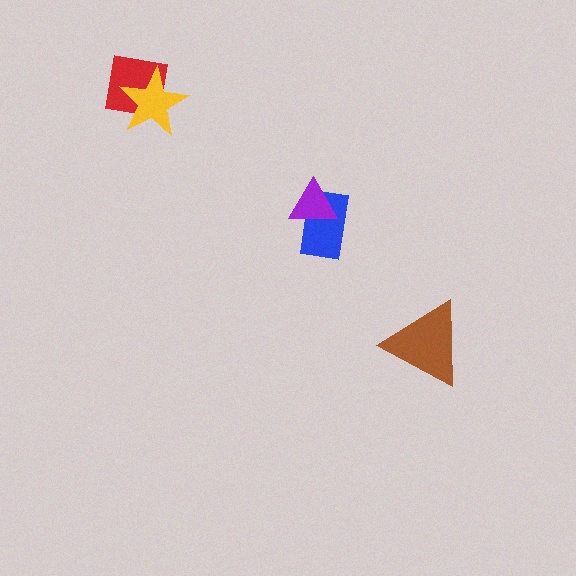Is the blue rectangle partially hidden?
Yes, it is partially covered by another shape.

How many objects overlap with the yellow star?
1 object overlaps with the yellow star.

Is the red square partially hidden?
Yes, it is partially covered by another shape.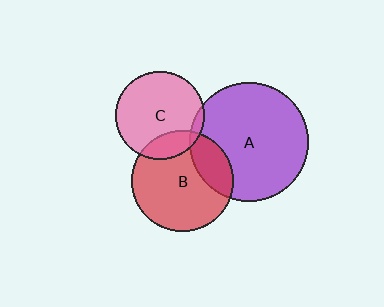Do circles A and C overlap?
Yes.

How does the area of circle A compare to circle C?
Approximately 1.8 times.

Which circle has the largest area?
Circle A (purple).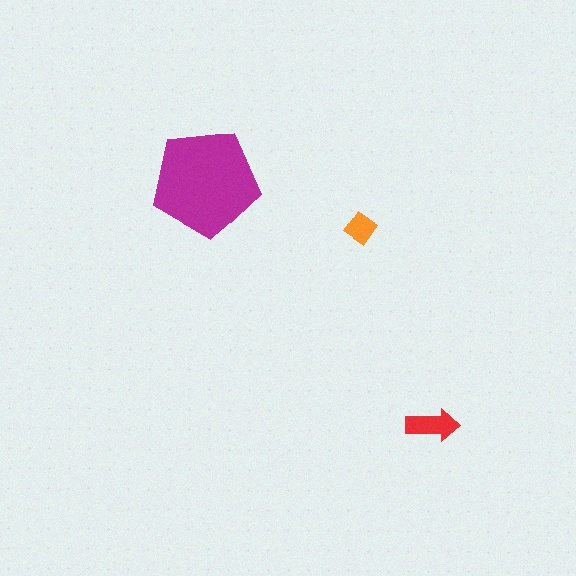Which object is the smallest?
The orange diamond.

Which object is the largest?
The magenta pentagon.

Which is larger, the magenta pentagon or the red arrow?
The magenta pentagon.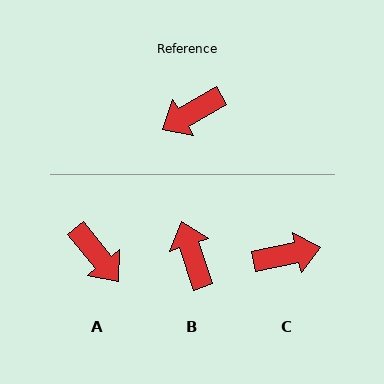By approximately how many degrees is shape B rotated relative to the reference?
Approximately 101 degrees clockwise.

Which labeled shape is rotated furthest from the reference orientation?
C, about 163 degrees away.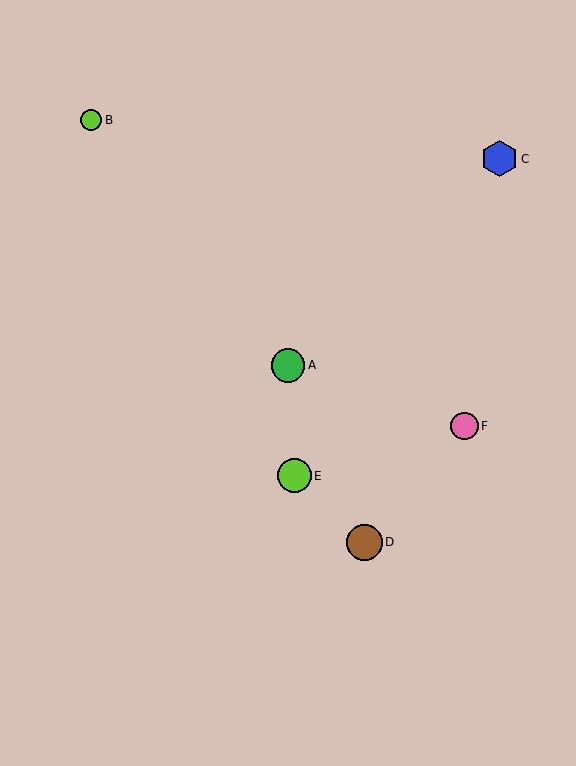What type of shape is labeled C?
Shape C is a blue hexagon.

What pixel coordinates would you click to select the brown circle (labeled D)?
Click at (364, 542) to select the brown circle D.